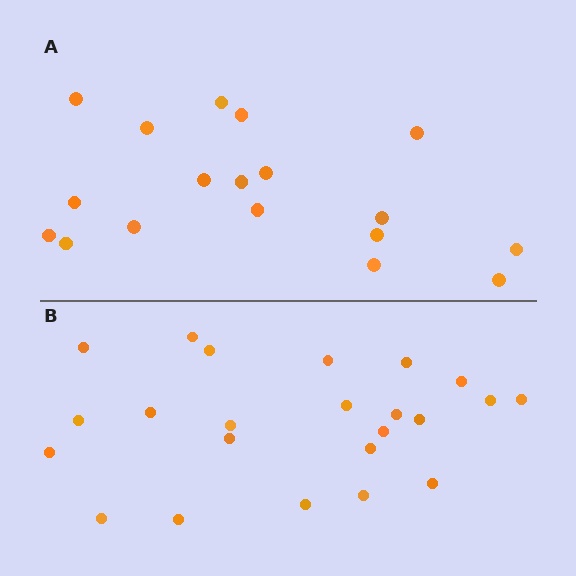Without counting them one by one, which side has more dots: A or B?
Region B (the bottom region) has more dots.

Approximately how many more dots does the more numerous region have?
Region B has about 5 more dots than region A.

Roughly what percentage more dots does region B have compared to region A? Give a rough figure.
About 30% more.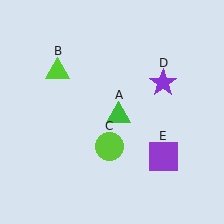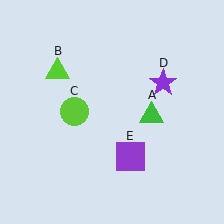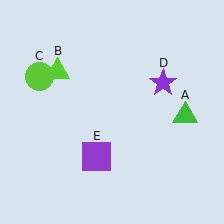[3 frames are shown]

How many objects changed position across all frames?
3 objects changed position: green triangle (object A), lime circle (object C), purple square (object E).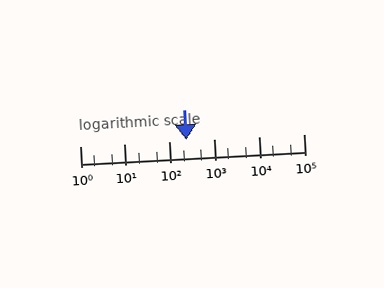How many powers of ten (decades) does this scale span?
The scale spans 5 decades, from 1 to 100000.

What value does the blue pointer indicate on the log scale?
The pointer indicates approximately 240.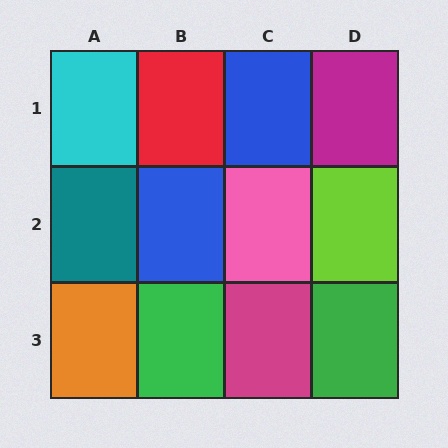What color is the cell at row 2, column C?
Pink.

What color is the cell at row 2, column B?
Blue.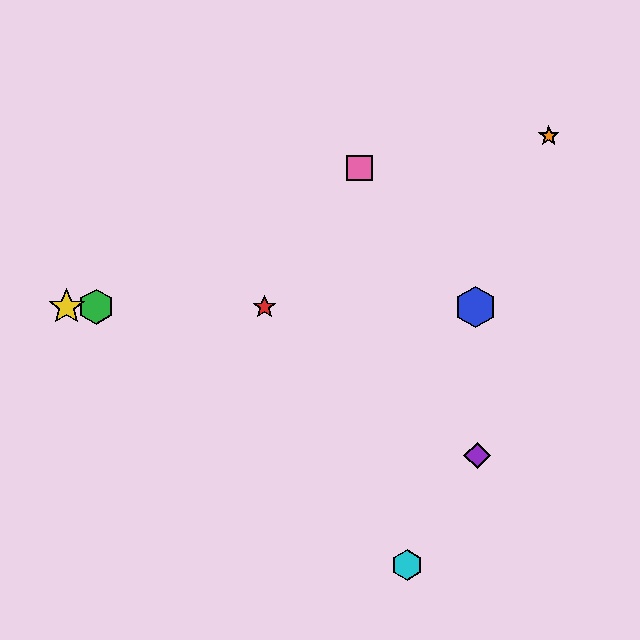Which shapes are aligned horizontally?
The red star, the blue hexagon, the green hexagon, the yellow star are aligned horizontally.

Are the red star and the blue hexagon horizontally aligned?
Yes, both are at y≈307.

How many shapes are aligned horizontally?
4 shapes (the red star, the blue hexagon, the green hexagon, the yellow star) are aligned horizontally.